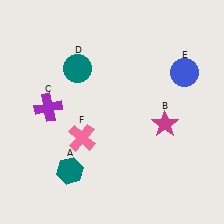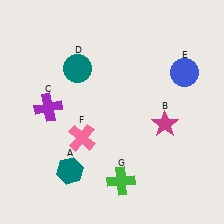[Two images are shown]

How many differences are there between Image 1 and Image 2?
There is 1 difference between the two images.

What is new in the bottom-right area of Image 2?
A green cross (G) was added in the bottom-right area of Image 2.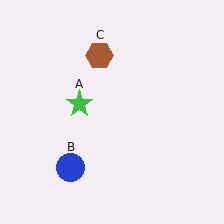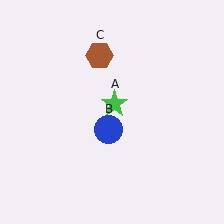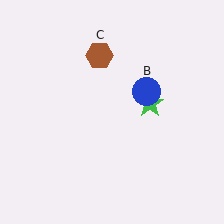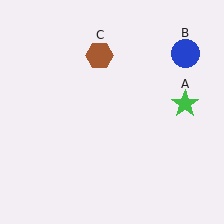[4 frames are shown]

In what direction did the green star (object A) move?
The green star (object A) moved right.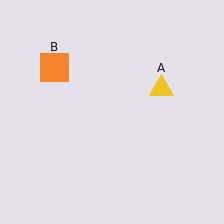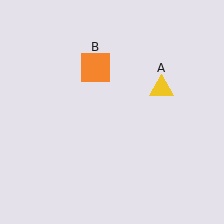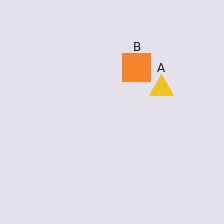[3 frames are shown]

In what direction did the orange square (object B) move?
The orange square (object B) moved right.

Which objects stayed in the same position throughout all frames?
Yellow triangle (object A) remained stationary.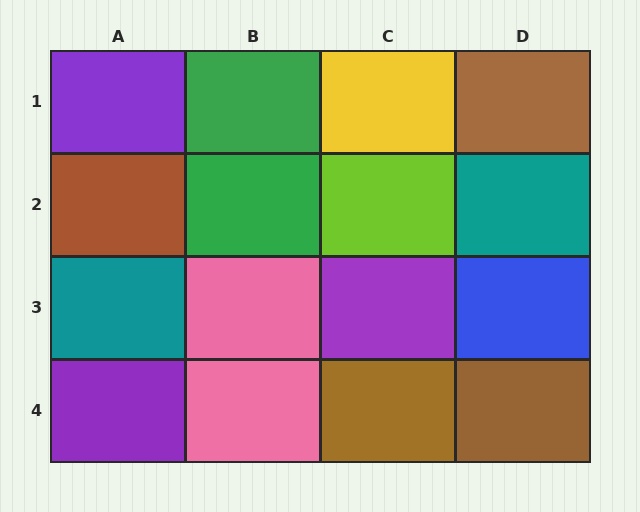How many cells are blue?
1 cell is blue.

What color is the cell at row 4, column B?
Pink.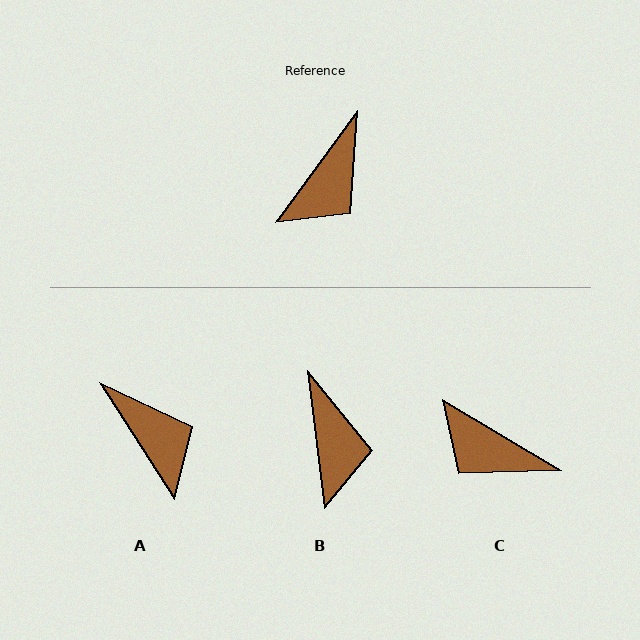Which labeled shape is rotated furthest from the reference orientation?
C, about 85 degrees away.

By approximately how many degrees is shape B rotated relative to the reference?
Approximately 43 degrees counter-clockwise.